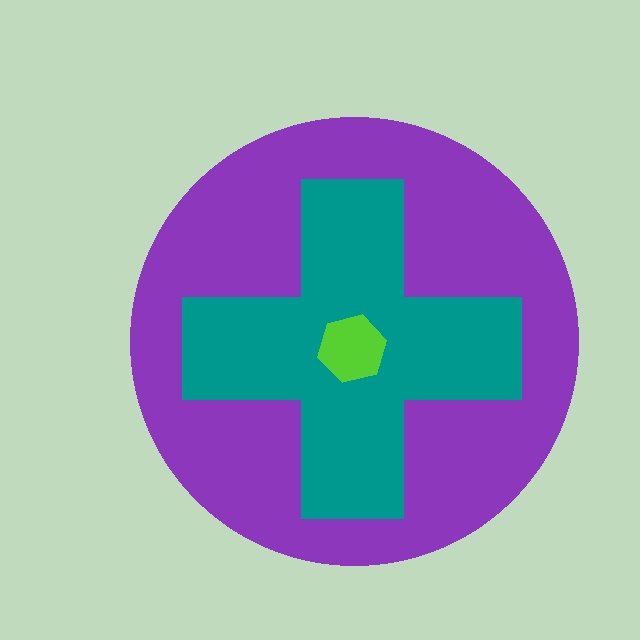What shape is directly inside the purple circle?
The teal cross.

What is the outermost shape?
The purple circle.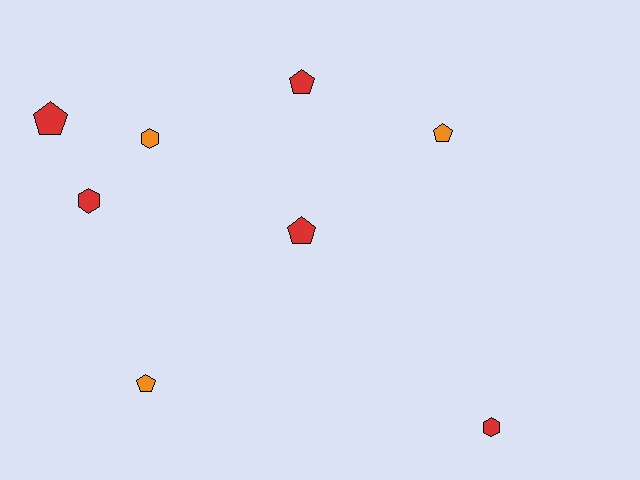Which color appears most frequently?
Red, with 5 objects.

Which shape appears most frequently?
Pentagon, with 5 objects.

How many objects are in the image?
There are 8 objects.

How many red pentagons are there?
There are 3 red pentagons.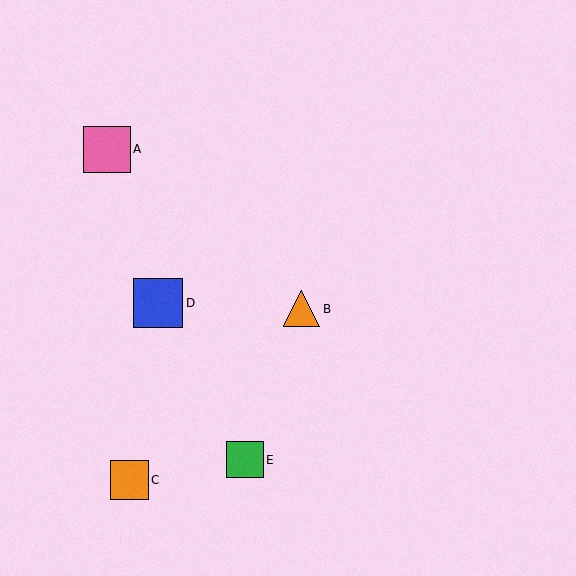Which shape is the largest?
The blue square (labeled D) is the largest.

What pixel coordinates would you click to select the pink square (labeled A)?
Click at (107, 149) to select the pink square A.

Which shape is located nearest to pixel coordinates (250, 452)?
The green square (labeled E) at (245, 460) is nearest to that location.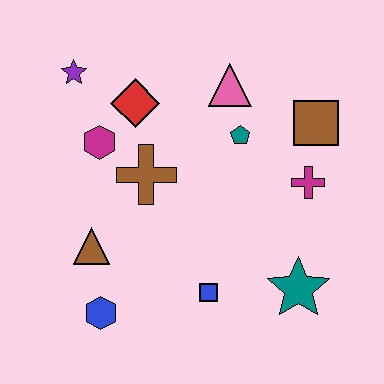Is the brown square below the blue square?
No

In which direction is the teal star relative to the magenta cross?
The teal star is below the magenta cross.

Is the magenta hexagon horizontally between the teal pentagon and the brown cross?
No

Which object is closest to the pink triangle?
The teal pentagon is closest to the pink triangle.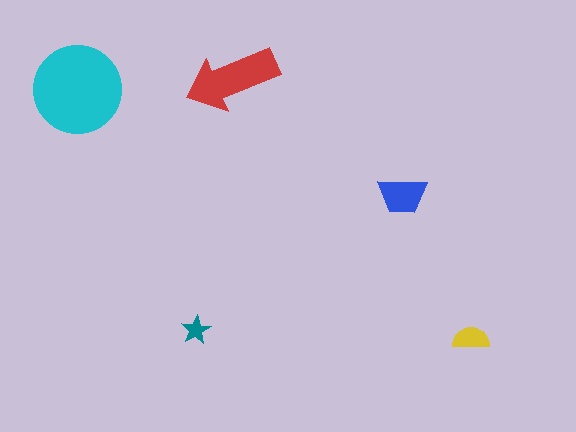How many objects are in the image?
There are 5 objects in the image.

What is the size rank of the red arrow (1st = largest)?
2nd.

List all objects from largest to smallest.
The cyan circle, the red arrow, the blue trapezoid, the yellow semicircle, the teal star.